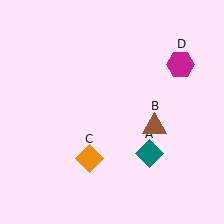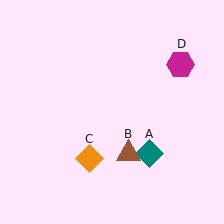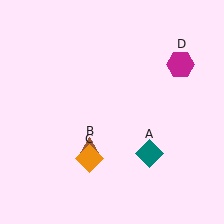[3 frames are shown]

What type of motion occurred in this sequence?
The brown triangle (object B) rotated clockwise around the center of the scene.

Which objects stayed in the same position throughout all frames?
Teal diamond (object A) and orange diamond (object C) and magenta hexagon (object D) remained stationary.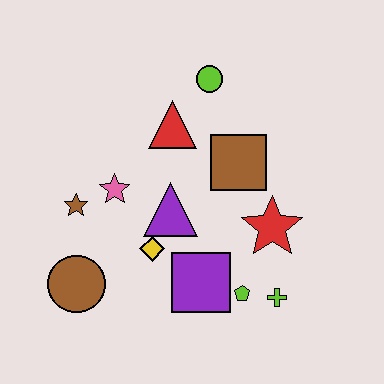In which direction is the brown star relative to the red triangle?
The brown star is to the left of the red triangle.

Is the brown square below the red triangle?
Yes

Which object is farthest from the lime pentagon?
The lime circle is farthest from the lime pentagon.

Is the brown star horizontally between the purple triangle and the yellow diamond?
No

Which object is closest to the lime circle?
The red triangle is closest to the lime circle.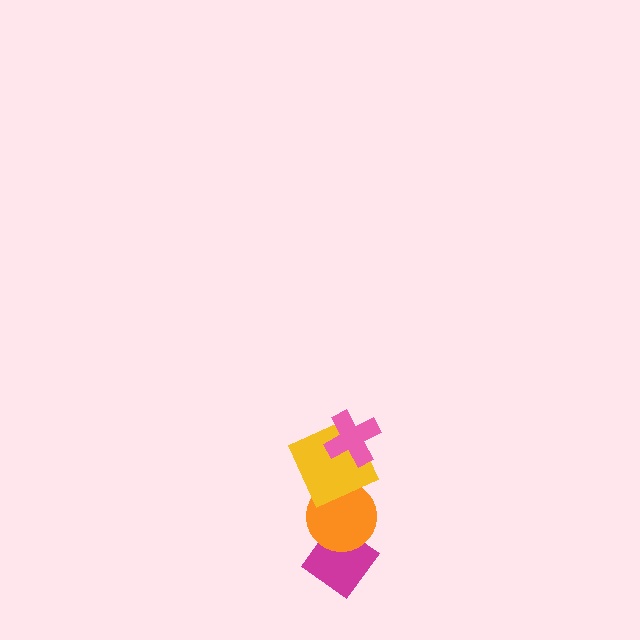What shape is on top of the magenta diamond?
The orange circle is on top of the magenta diamond.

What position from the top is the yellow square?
The yellow square is 2nd from the top.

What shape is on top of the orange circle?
The yellow square is on top of the orange circle.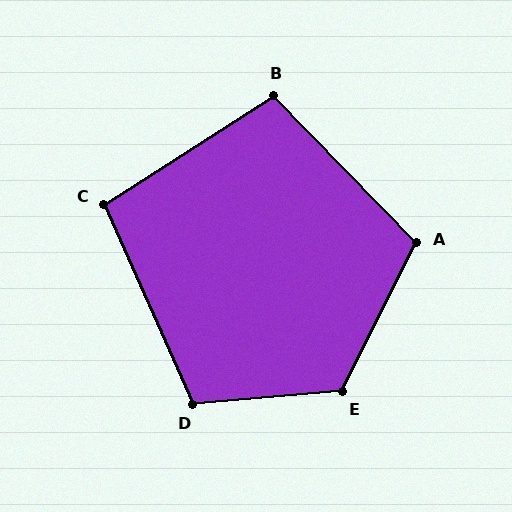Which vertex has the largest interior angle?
E, at approximately 121 degrees.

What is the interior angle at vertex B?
Approximately 102 degrees (obtuse).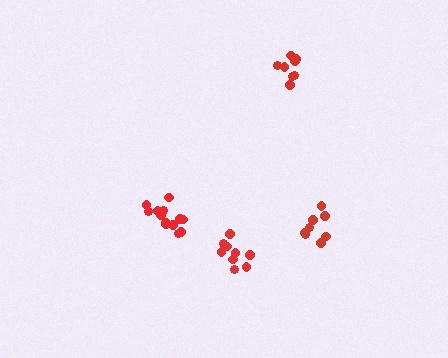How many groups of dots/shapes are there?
There are 4 groups.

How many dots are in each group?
Group 1: 8 dots, Group 2: 13 dots, Group 3: 9 dots, Group 4: 8 dots (38 total).